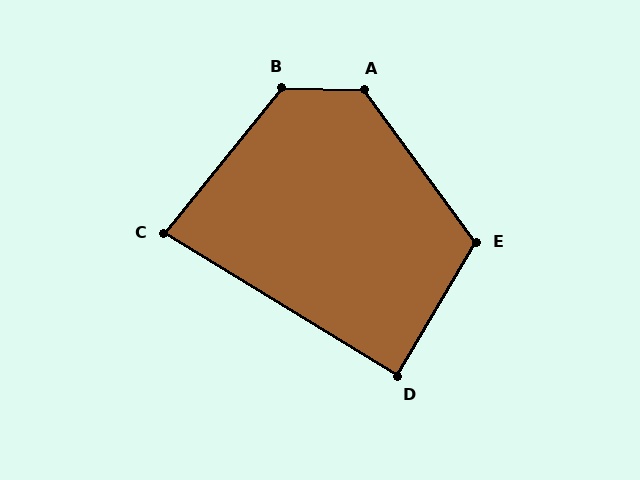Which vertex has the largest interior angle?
B, at approximately 128 degrees.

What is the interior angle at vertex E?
Approximately 113 degrees (obtuse).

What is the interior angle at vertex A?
Approximately 128 degrees (obtuse).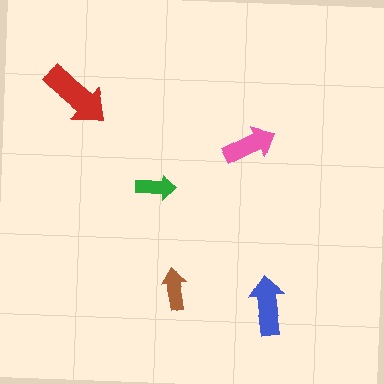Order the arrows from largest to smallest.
the red one, the blue one, the pink one, the brown one, the green one.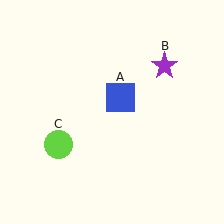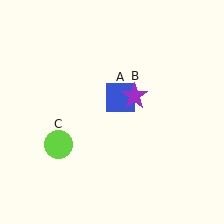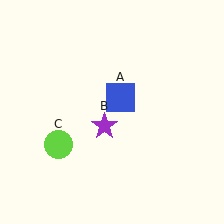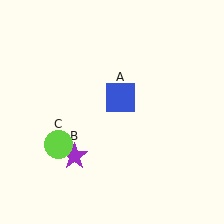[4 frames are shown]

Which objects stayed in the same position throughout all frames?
Blue square (object A) and lime circle (object C) remained stationary.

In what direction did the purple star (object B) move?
The purple star (object B) moved down and to the left.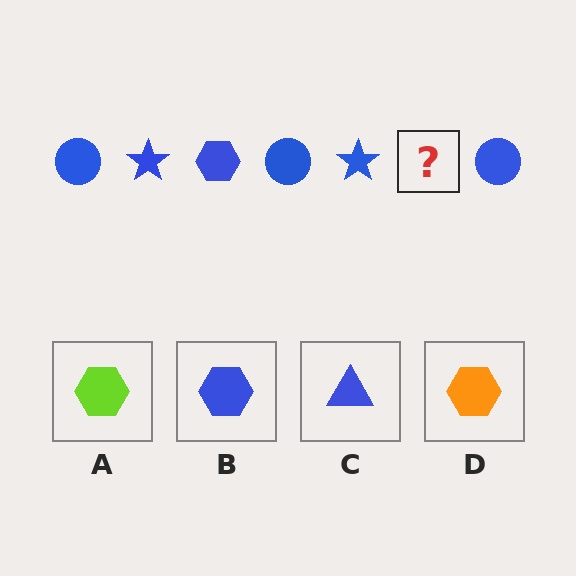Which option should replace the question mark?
Option B.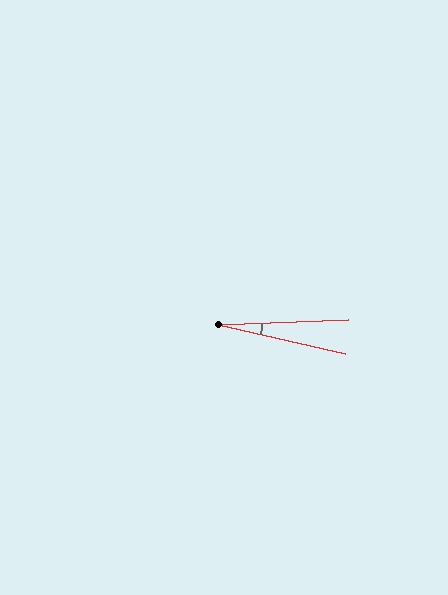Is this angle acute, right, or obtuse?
It is acute.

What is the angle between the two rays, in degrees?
Approximately 15 degrees.